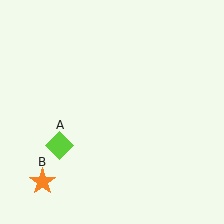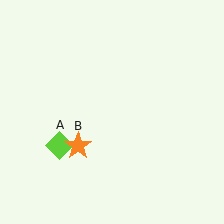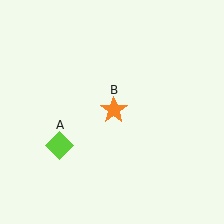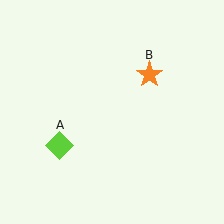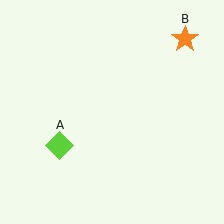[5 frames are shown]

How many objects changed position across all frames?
1 object changed position: orange star (object B).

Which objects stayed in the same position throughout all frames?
Lime diamond (object A) remained stationary.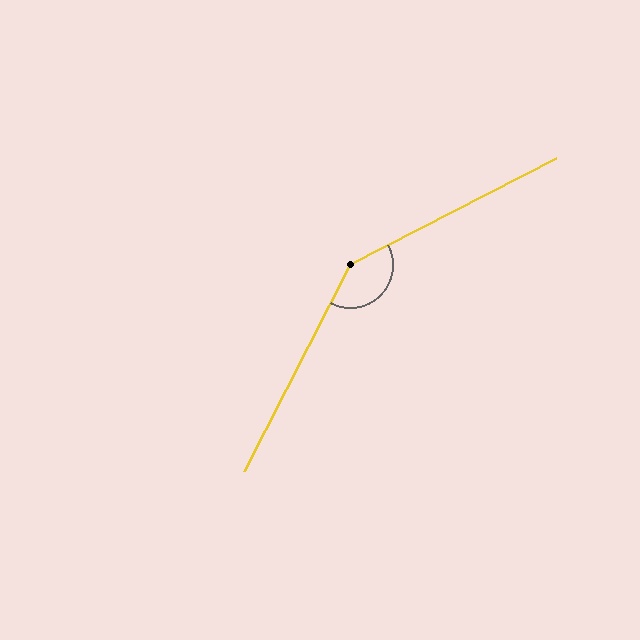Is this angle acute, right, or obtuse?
It is obtuse.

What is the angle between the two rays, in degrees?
Approximately 145 degrees.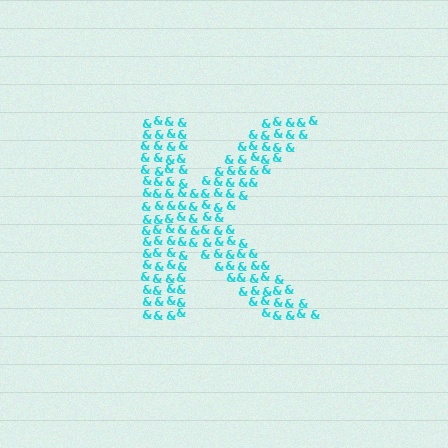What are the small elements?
The small elements are ampersands.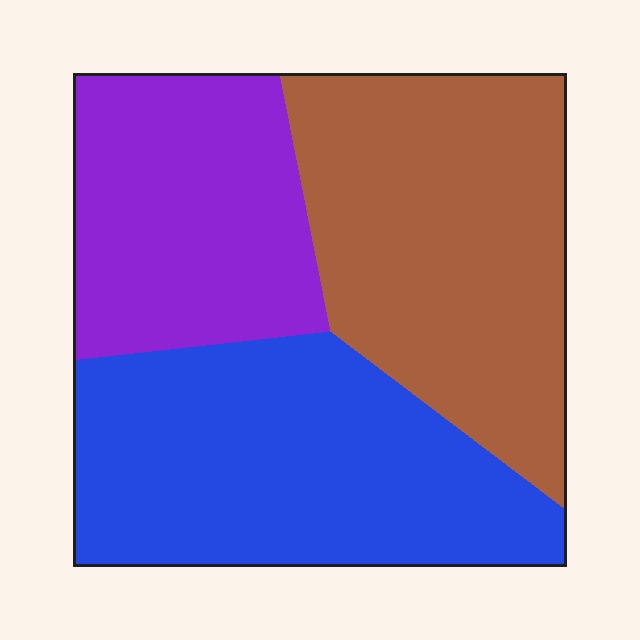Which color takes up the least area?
Purple, at roughly 25%.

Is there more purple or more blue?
Blue.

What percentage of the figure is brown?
Brown covers around 35% of the figure.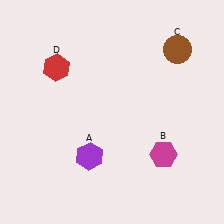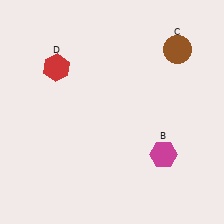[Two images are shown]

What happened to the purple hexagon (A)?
The purple hexagon (A) was removed in Image 2. It was in the bottom-left area of Image 1.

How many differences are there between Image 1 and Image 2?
There is 1 difference between the two images.